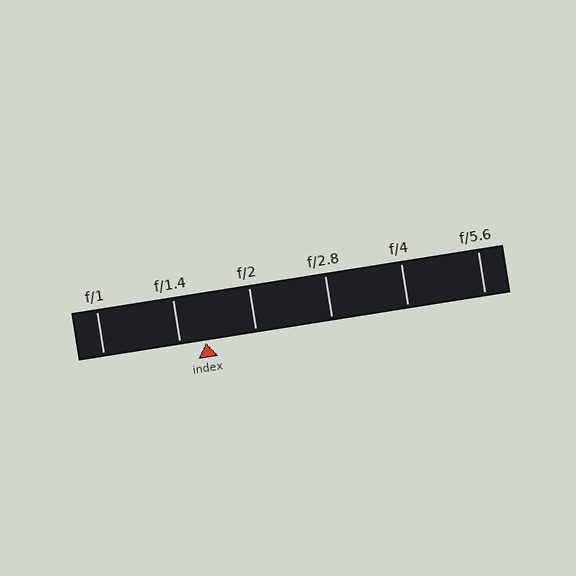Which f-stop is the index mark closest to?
The index mark is closest to f/1.4.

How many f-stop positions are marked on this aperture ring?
There are 6 f-stop positions marked.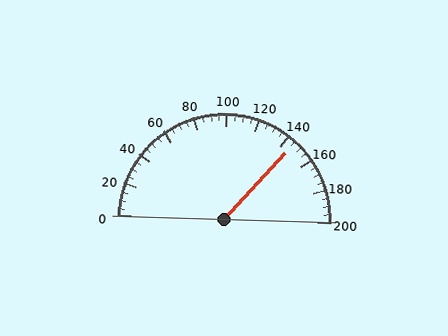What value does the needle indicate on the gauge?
The needle indicates approximately 145.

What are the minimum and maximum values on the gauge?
The gauge ranges from 0 to 200.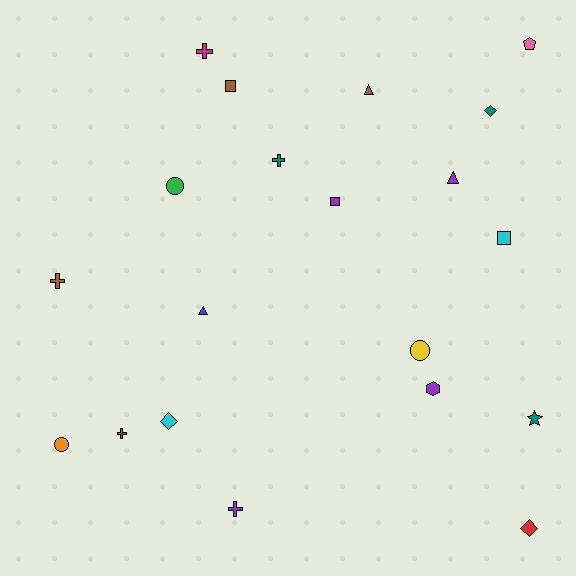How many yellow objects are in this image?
There is 1 yellow object.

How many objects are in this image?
There are 20 objects.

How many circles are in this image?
There are 3 circles.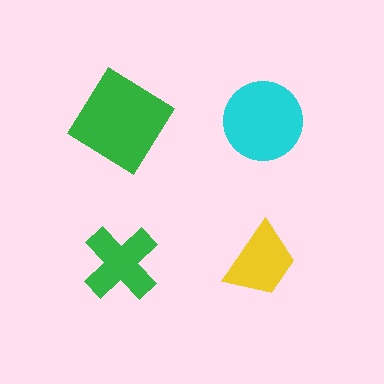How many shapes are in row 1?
2 shapes.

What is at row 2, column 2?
A yellow trapezoid.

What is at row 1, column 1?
A green diamond.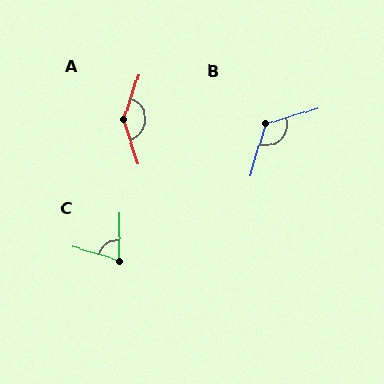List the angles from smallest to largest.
C (74°), B (123°), A (144°).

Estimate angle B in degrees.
Approximately 123 degrees.